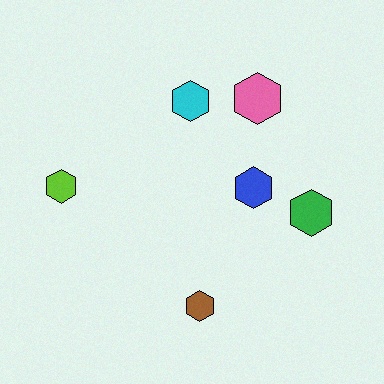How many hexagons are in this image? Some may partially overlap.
There are 6 hexagons.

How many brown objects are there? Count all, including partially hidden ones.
There is 1 brown object.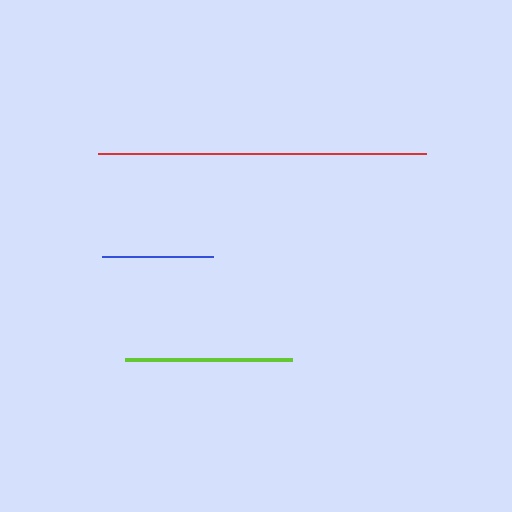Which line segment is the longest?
The red line is the longest at approximately 328 pixels.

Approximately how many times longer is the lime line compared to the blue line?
The lime line is approximately 1.5 times the length of the blue line.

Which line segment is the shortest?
The blue line is the shortest at approximately 111 pixels.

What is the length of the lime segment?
The lime segment is approximately 167 pixels long.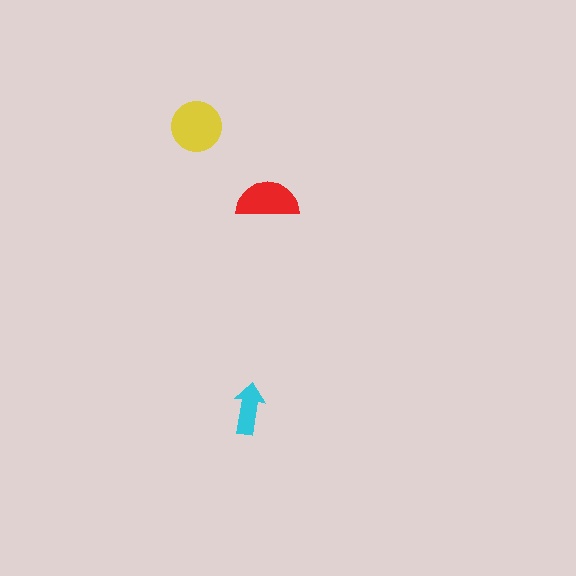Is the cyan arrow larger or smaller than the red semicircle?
Smaller.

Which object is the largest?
The yellow circle.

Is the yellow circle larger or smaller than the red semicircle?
Larger.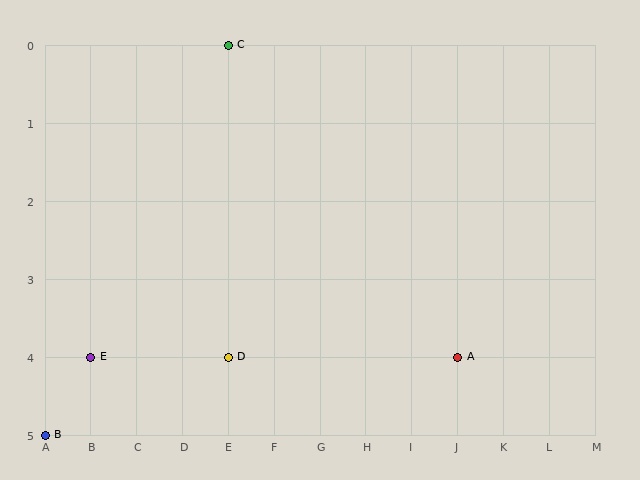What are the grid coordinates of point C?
Point C is at grid coordinates (E, 0).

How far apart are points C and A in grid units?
Points C and A are 5 columns and 4 rows apart (about 6.4 grid units diagonally).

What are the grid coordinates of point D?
Point D is at grid coordinates (E, 4).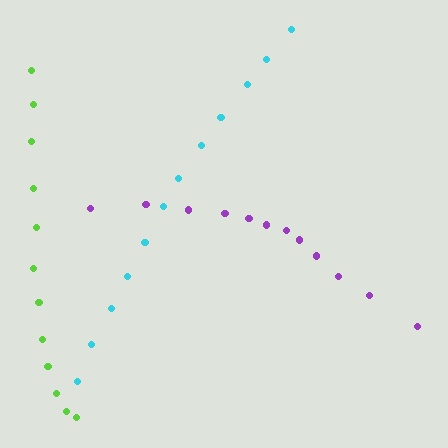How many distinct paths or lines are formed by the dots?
There are 3 distinct paths.